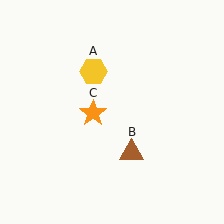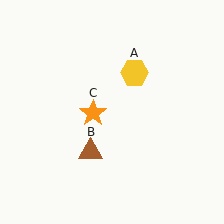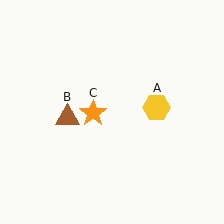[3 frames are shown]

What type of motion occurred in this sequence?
The yellow hexagon (object A), brown triangle (object B) rotated clockwise around the center of the scene.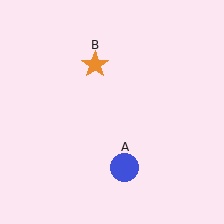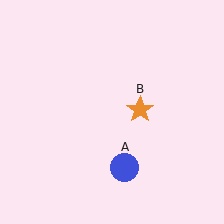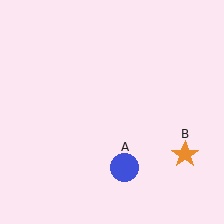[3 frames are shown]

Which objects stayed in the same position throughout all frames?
Blue circle (object A) remained stationary.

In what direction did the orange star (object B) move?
The orange star (object B) moved down and to the right.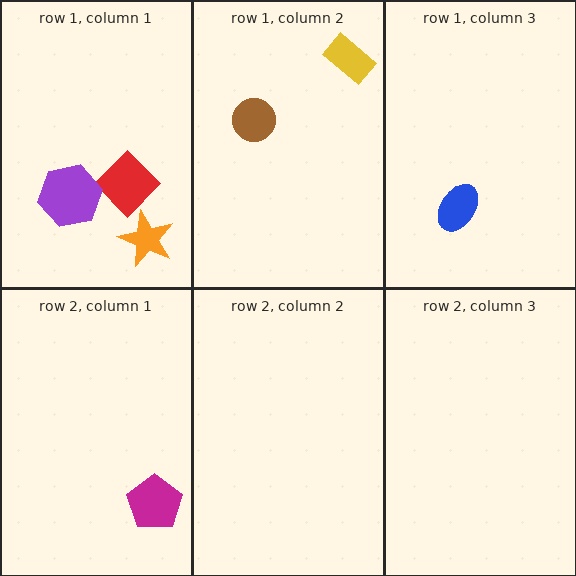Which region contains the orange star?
The row 1, column 1 region.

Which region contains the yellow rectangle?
The row 1, column 2 region.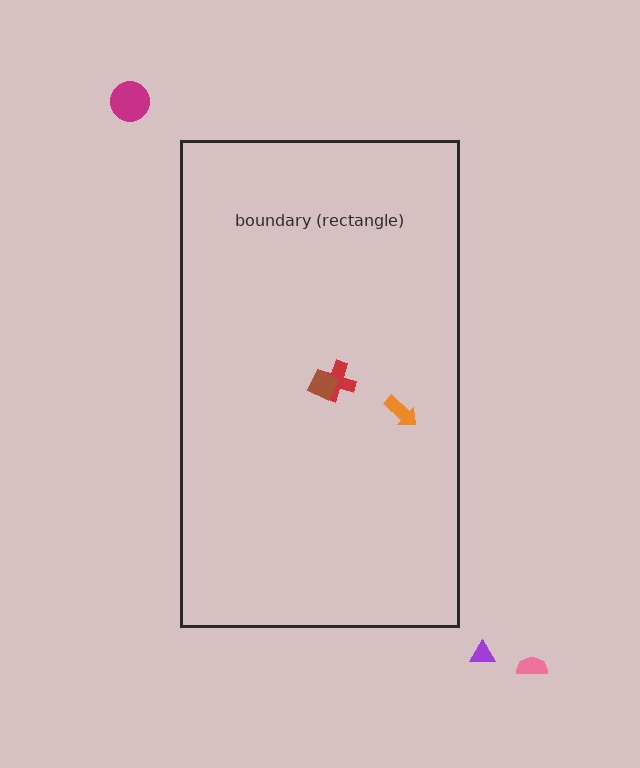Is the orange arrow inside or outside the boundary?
Inside.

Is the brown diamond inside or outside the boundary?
Inside.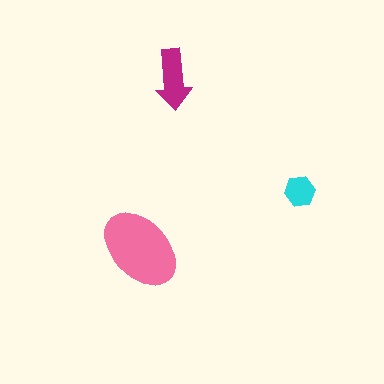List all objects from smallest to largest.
The cyan hexagon, the magenta arrow, the pink ellipse.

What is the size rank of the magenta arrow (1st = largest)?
2nd.